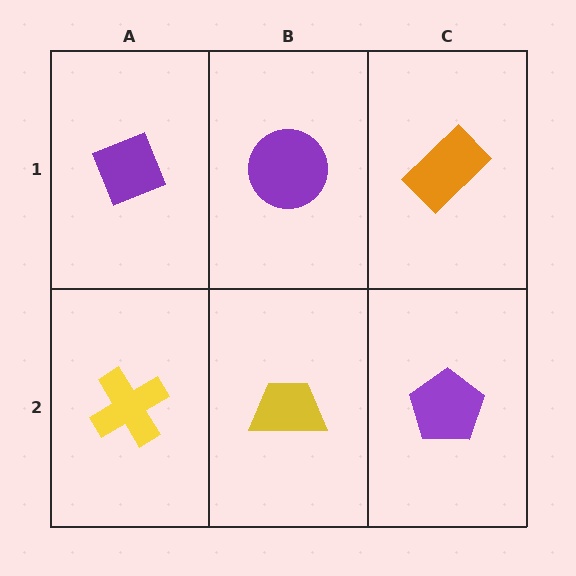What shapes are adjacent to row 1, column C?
A purple pentagon (row 2, column C), a purple circle (row 1, column B).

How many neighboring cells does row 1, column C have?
2.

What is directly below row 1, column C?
A purple pentagon.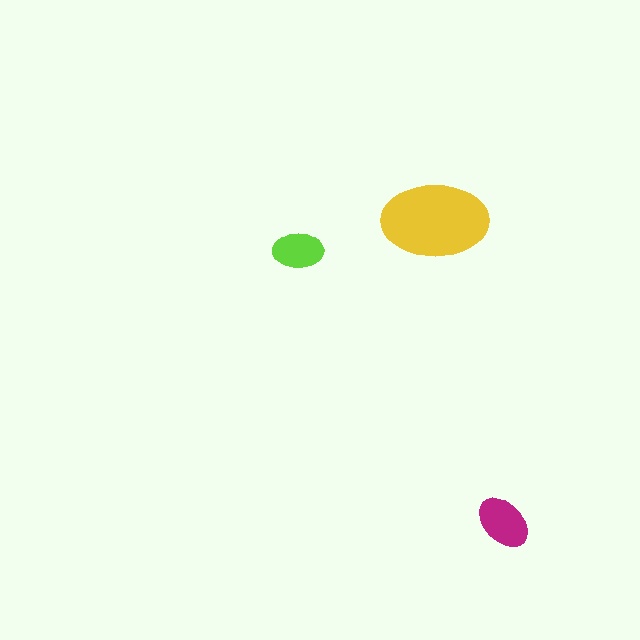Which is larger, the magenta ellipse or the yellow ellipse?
The yellow one.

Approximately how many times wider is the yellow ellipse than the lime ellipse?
About 2 times wider.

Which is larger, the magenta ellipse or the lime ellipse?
The magenta one.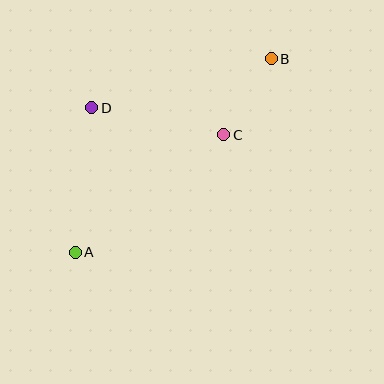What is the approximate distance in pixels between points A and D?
The distance between A and D is approximately 146 pixels.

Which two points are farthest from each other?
Points A and B are farthest from each other.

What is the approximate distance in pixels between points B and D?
The distance between B and D is approximately 186 pixels.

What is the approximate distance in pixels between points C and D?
The distance between C and D is approximately 135 pixels.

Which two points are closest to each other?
Points B and C are closest to each other.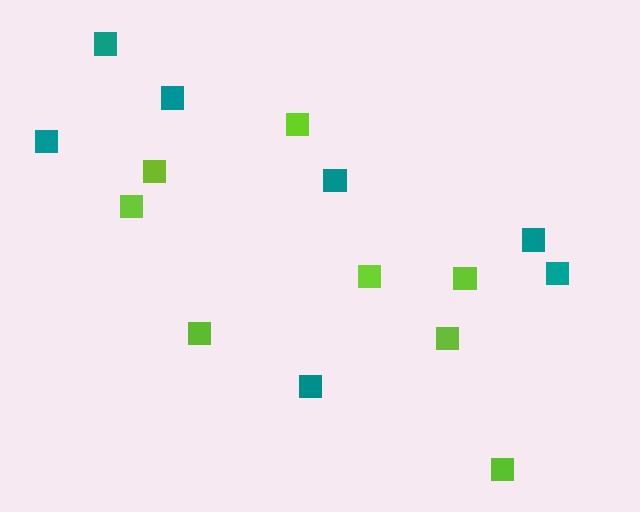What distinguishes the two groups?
There are 2 groups: one group of teal squares (7) and one group of lime squares (8).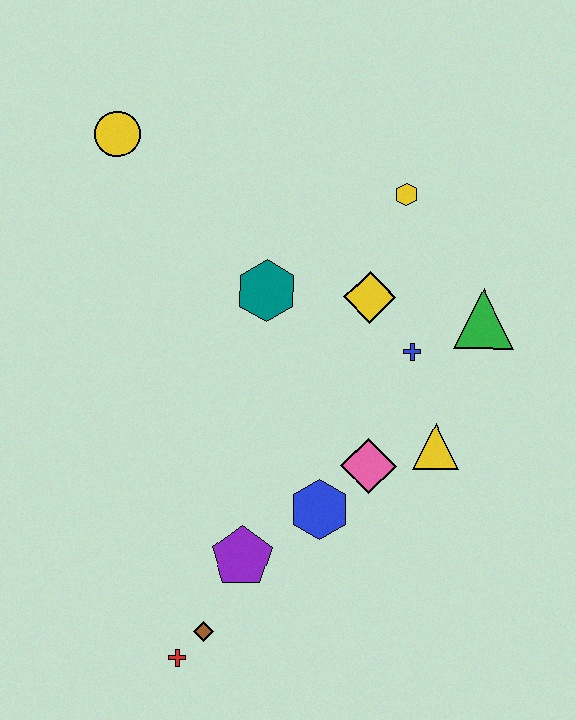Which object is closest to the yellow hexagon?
The yellow diamond is closest to the yellow hexagon.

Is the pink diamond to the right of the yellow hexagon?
No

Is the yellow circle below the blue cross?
No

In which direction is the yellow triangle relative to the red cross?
The yellow triangle is to the right of the red cross.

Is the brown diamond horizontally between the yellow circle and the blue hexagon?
Yes